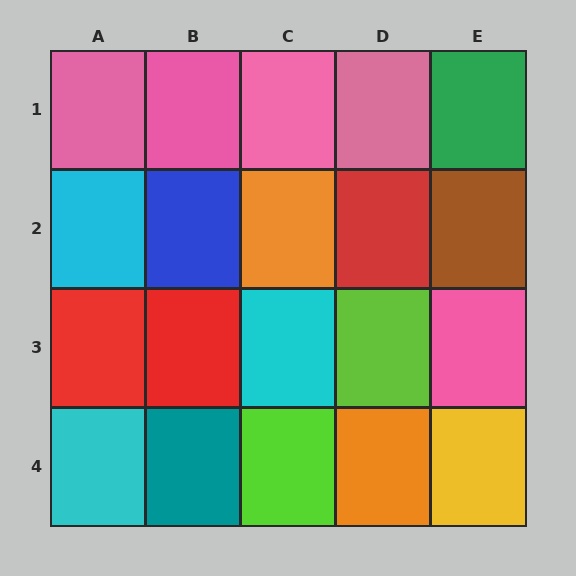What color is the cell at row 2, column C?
Orange.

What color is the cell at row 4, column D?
Orange.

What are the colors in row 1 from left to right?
Pink, pink, pink, pink, green.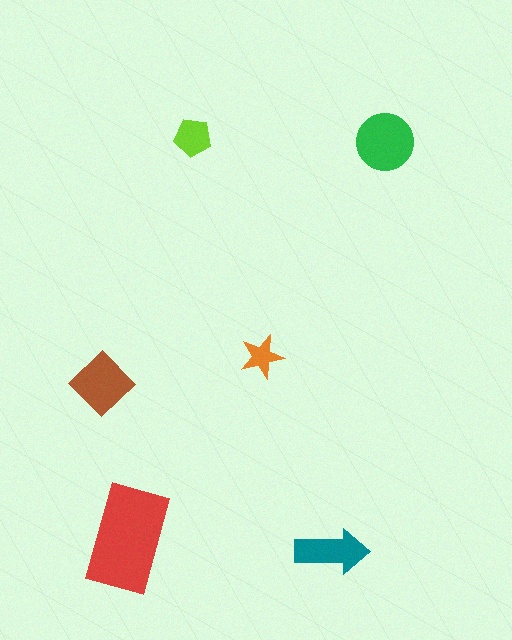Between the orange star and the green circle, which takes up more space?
The green circle.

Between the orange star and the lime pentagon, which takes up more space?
The lime pentagon.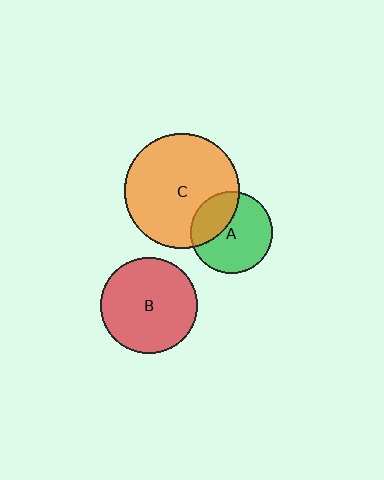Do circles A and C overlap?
Yes.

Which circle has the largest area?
Circle C (orange).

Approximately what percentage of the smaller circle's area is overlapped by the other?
Approximately 30%.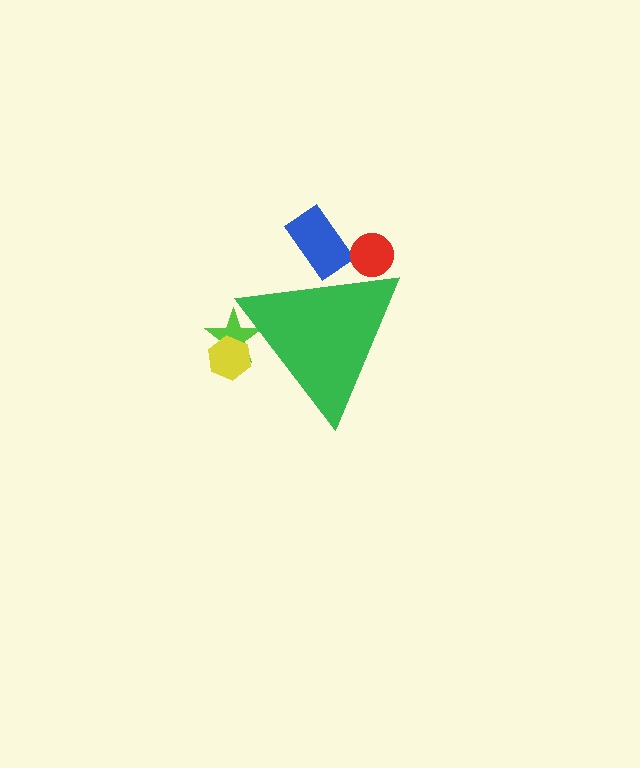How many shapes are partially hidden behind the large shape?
4 shapes are partially hidden.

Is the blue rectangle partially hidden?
Yes, the blue rectangle is partially hidden behind the green triangle.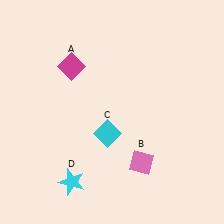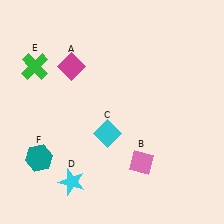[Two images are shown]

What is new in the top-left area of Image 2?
A green cross (E) was added in the top-left area of Image 2.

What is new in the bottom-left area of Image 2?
A teal hexagon (F) was added in the bottom-left area of Image 2.